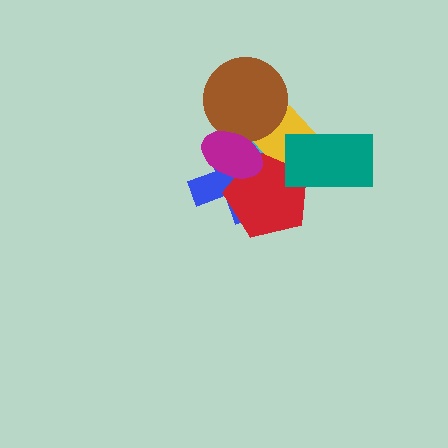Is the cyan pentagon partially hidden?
Yes, it is partially covered by another shape.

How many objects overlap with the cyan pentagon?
6 objects overlap with the cyan pentagon.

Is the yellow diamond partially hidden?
Yes, it is partially covered by another shape.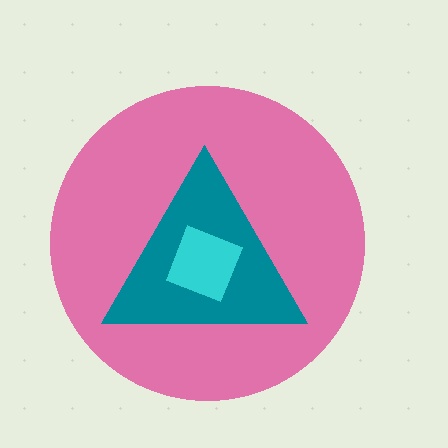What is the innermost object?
The cyan square.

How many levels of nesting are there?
3.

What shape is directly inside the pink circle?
The teal triangle.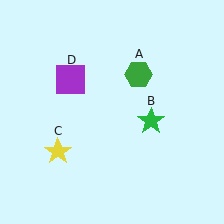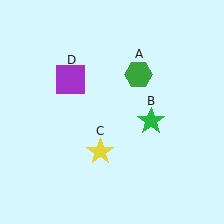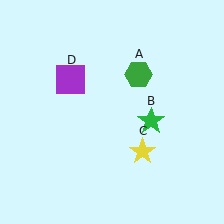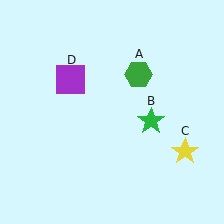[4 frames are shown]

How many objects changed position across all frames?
1 object changed position: yellow star (object C).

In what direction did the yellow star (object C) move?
The yellow star (object C) moved right.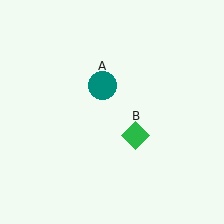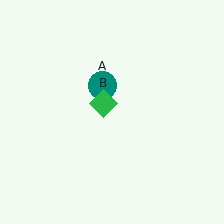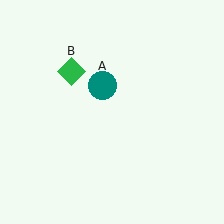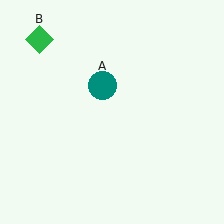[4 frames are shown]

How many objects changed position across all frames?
1 object changed position: green diamond (object B).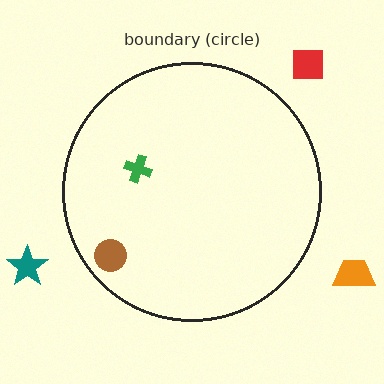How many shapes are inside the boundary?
2 inside, 3 outside.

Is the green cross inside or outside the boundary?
Inside.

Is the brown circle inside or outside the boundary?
Inside.